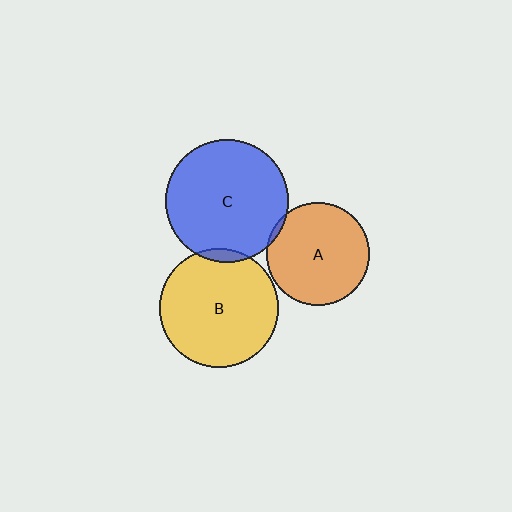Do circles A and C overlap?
Yes.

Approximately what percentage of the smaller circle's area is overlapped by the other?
Approximately 5%.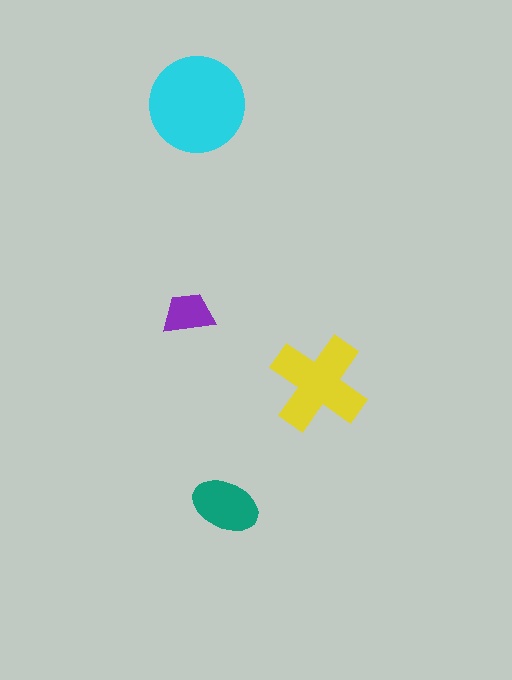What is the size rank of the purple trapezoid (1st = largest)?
4th.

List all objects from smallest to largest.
The purple trapezoid, the teal ellipse, the yellow cross, the cyan circle.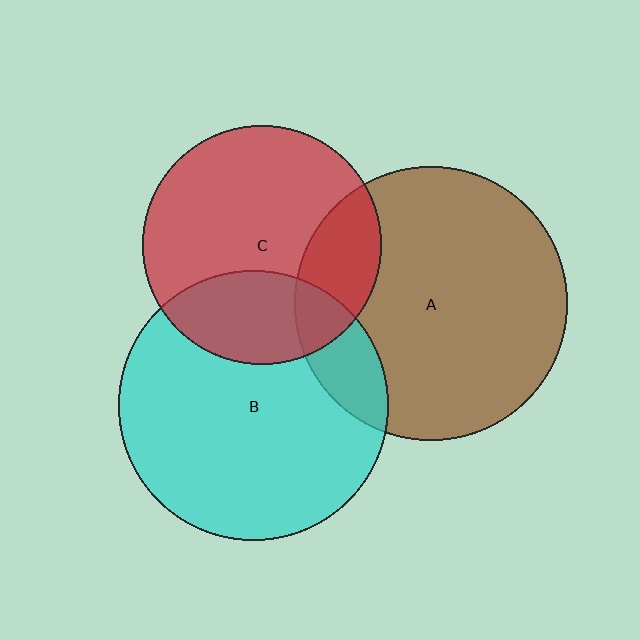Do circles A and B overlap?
Yes.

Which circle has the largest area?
Circle A (brown).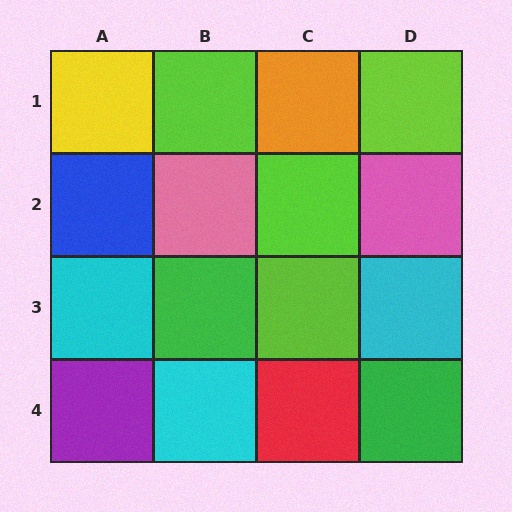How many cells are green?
2 cells are green.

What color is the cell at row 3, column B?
Green.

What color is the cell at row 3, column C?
Lime.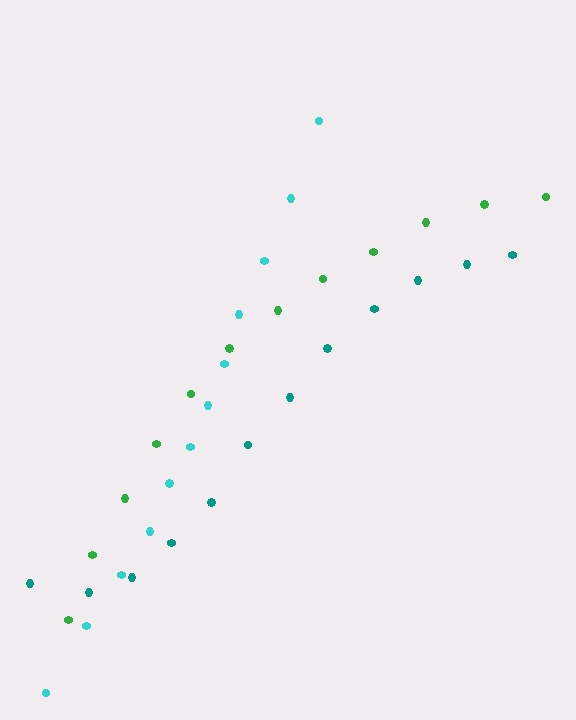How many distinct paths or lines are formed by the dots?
There are 3 distinct paths.